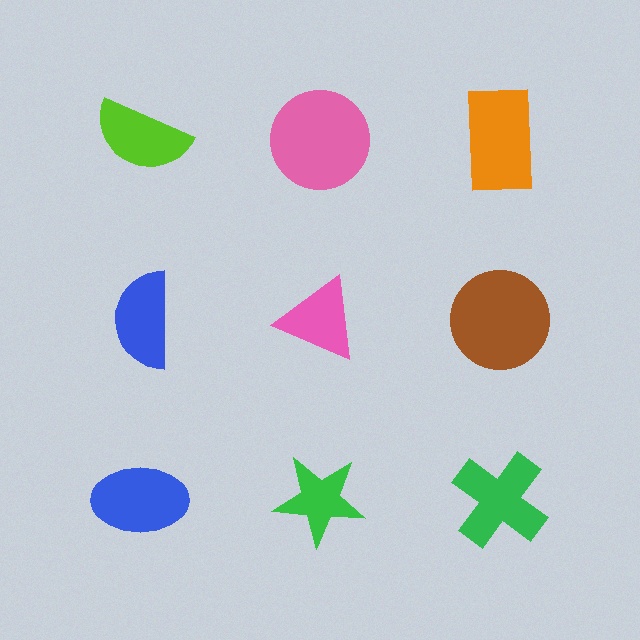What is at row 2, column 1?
A blue semicircle.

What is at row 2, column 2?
A pink triangle.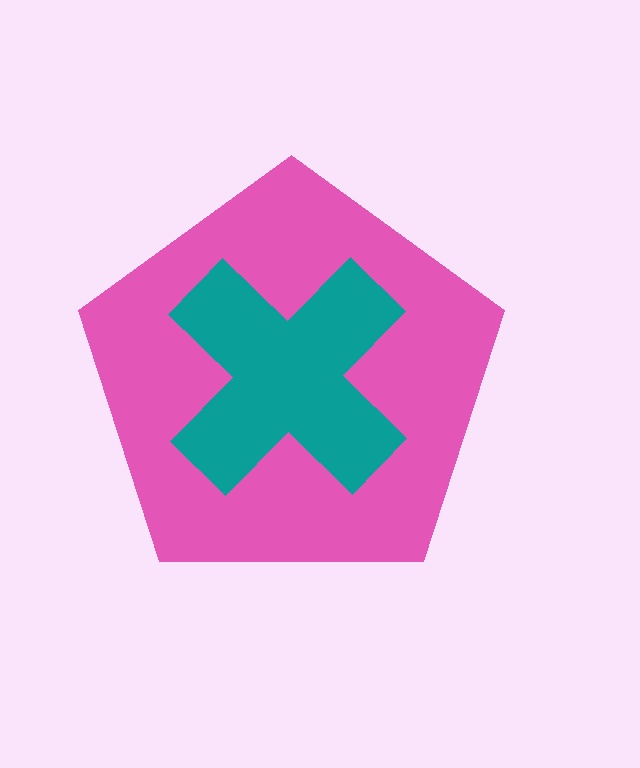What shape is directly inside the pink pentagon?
The teal cross.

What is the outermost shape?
The pink pentagon.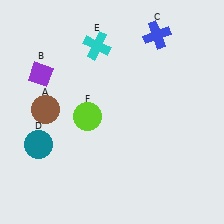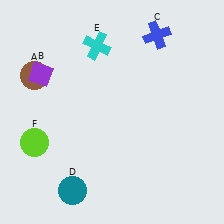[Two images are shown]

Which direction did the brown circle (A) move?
The brown circle (A) moved up.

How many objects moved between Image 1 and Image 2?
3 objects moved between the two images.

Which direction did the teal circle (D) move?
The teal circle (D) moved down.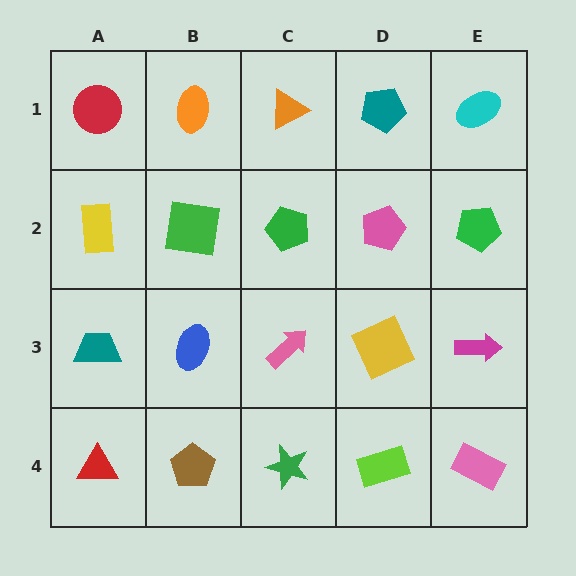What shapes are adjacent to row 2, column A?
A red circle (row 1, column A), a teal trapezoid (row 3, column A), a green square (row 2, column B).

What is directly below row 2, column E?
A magenta arrow.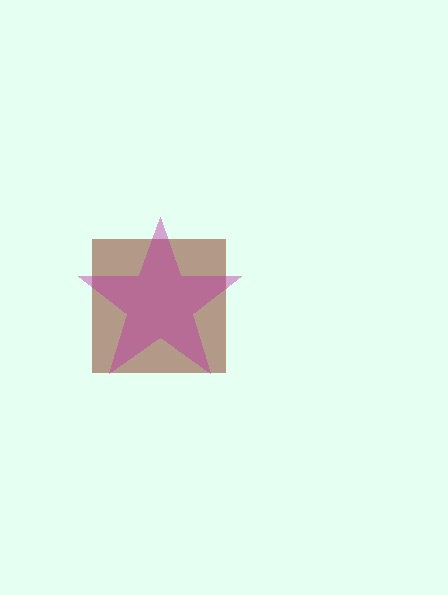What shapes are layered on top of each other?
The layered shapes are: a brown square, a magenta star.